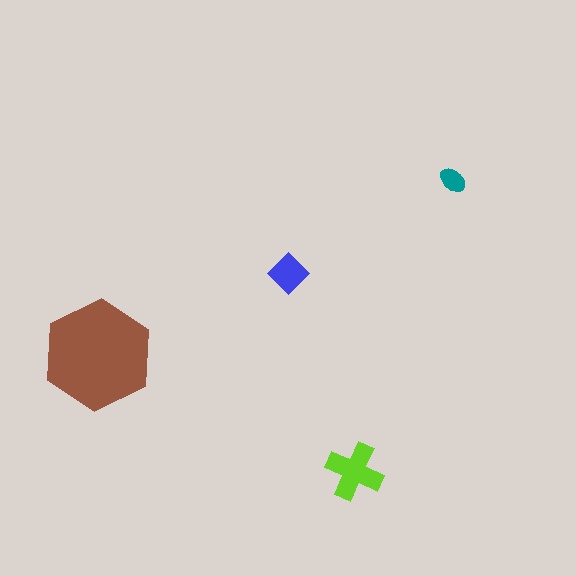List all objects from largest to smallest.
The brown hexagon, the lime cross, the blue diamond, the teal ellipse.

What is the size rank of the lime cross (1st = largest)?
2nd.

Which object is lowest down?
The lime cross is bottommost.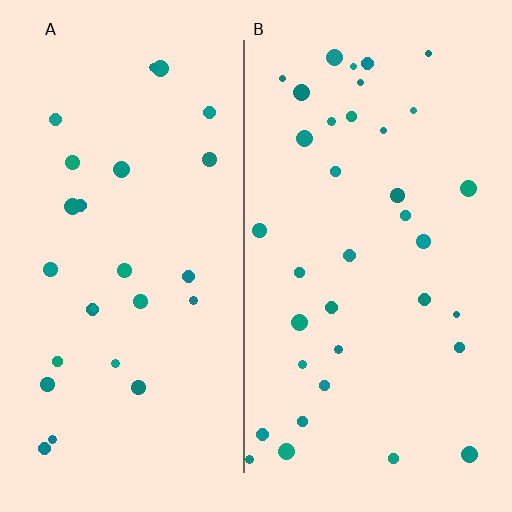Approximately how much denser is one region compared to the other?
Approximately 1.4× — region B over region A.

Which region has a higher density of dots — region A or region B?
B (the right).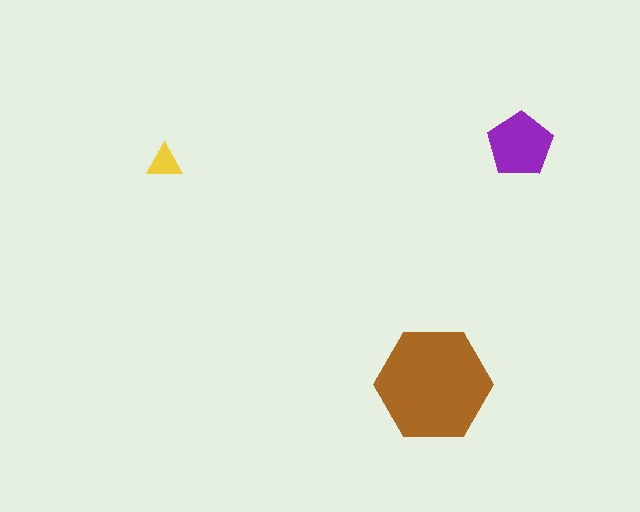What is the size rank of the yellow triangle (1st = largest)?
3rd.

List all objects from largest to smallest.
The brown hexagon, the purple pentagon, the yellow triangle.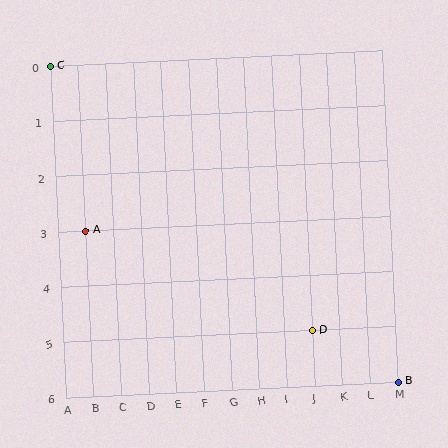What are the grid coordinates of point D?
Point D is at grid coordinates (J, 5).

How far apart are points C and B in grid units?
Points C and B are 12 columns and 6 rows apart (about 13.4 grid units diagonally).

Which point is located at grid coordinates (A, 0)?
Point C is at (A, 0).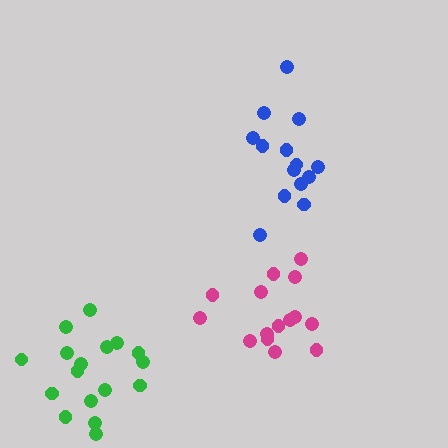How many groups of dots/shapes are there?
There are 3 groups.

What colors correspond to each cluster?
The clusters are colored: magenta, blue, green.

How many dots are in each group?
Group 1: 15 dots, Group 2: 14 dots, Group 3: 17 dots (46 total).